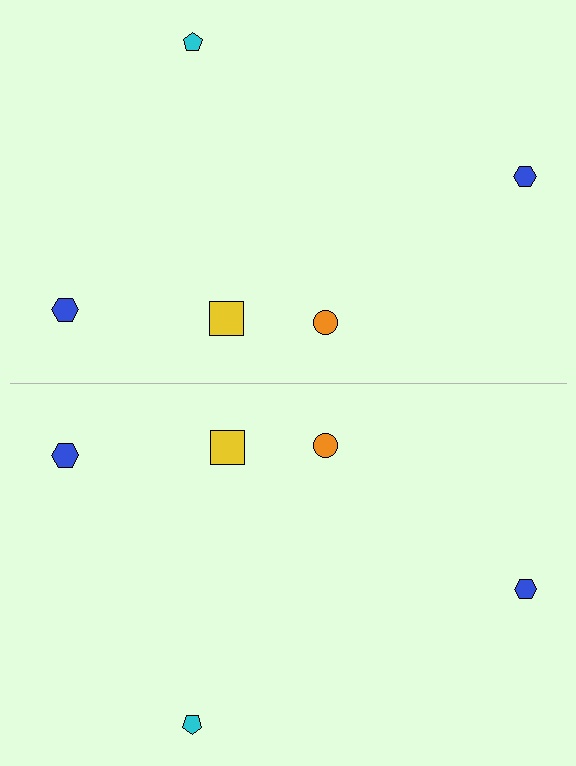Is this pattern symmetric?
Yes, this pattern has bilateral (reflection) symmetry.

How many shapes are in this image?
There are 10 shapes in this image.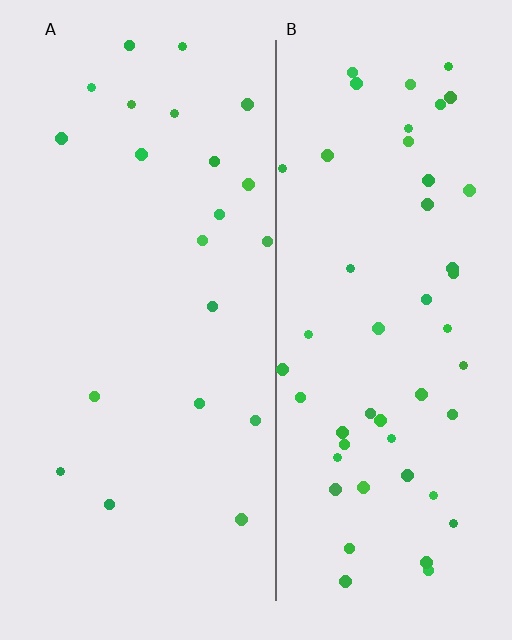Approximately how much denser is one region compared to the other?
Approximately 2.4× — region B over region A.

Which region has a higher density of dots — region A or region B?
B (the right).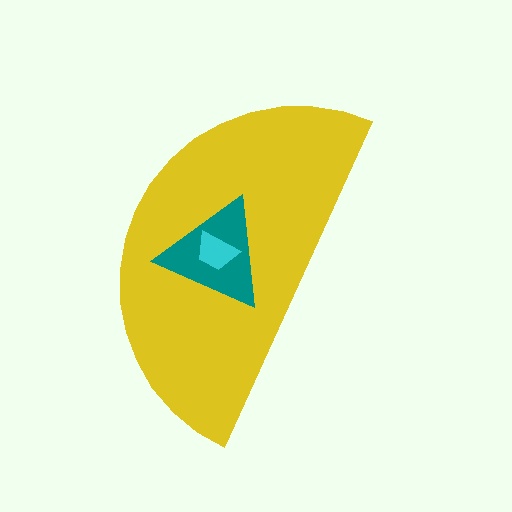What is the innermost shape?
The cyan trapezoid.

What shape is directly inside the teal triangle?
The cyan trapezoid.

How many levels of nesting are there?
3.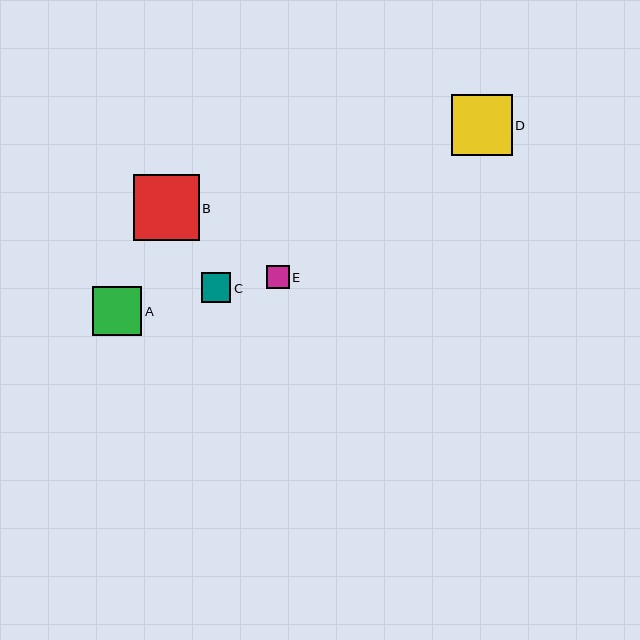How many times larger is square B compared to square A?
Square B is approximately 1.3 times the size of square A.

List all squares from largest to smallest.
From largest to smallest: B, D, A, C, E.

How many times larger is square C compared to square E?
Square C is approximately 1.3 times the size of square E.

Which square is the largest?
Square B is the largest with a size of approximately 66 pixels.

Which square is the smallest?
Square E is the smallest with a size of approximately 23 pixels.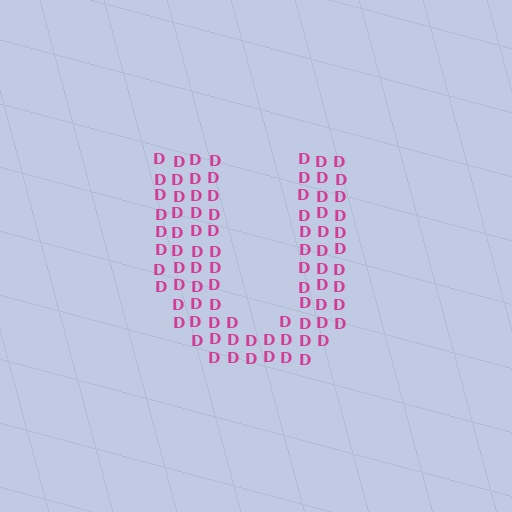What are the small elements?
The small elements are letter D's.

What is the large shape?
The large shape is the letter U.